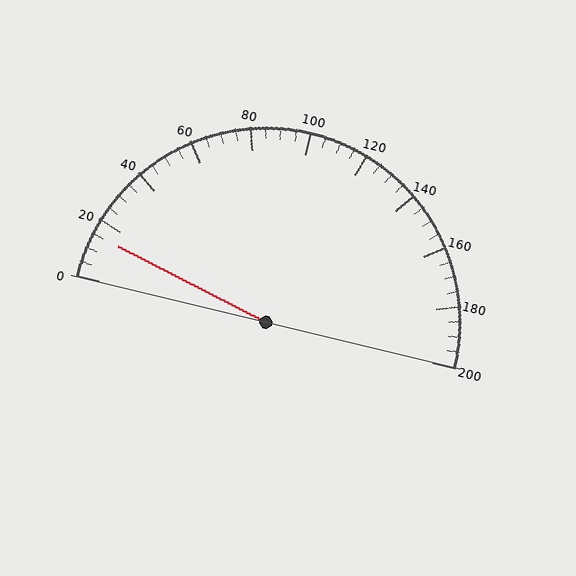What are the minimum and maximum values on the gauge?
The gauge ranges from 0 to 200.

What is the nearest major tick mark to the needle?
The nearest major tick mark is 20.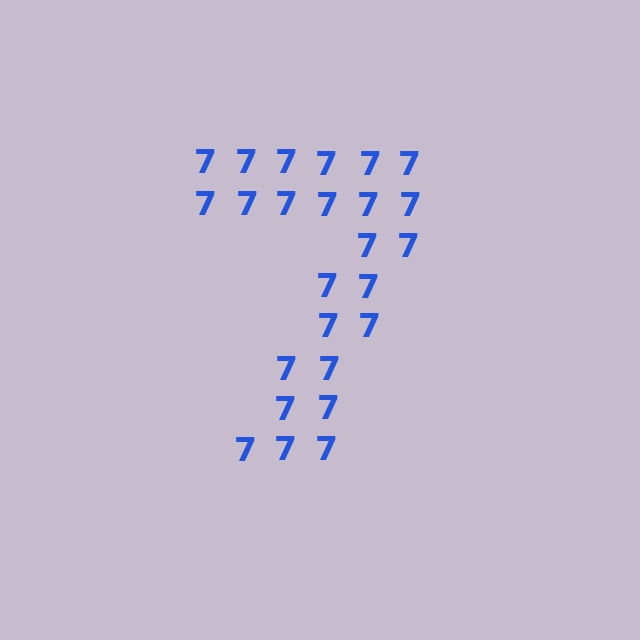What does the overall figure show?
The overall figure shows the digit 7.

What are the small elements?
The small elements are digit 7's.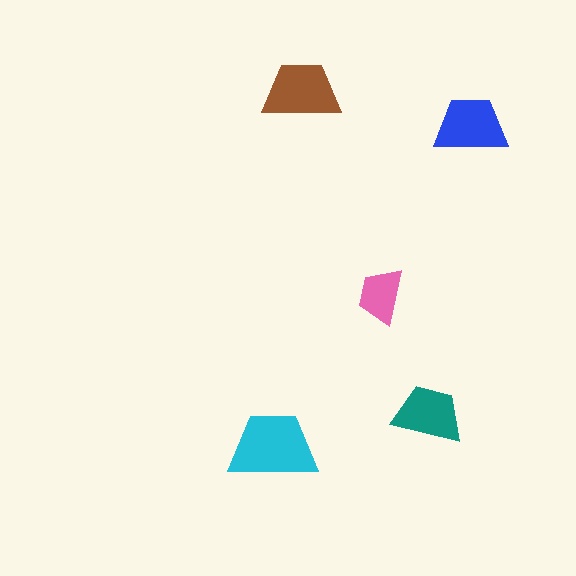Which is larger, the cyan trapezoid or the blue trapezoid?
The cyan one.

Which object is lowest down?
The cyan trapezoid is bottommost.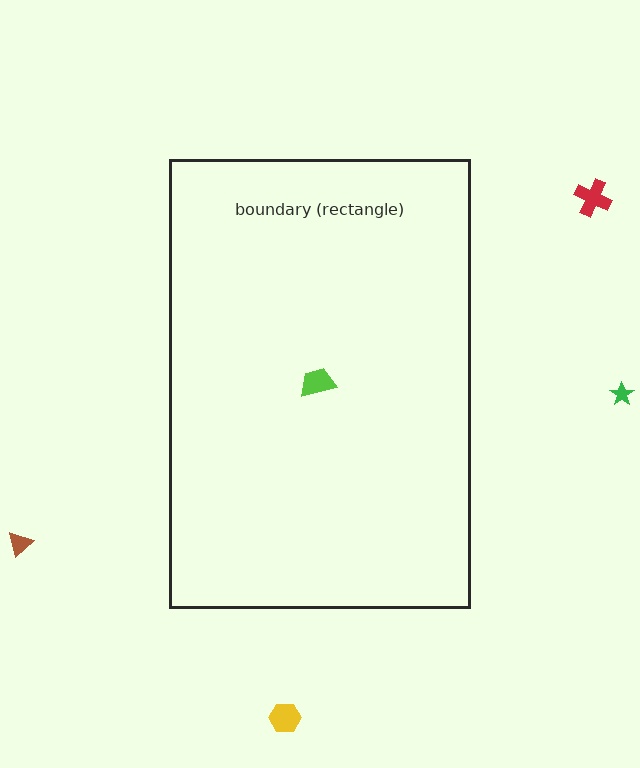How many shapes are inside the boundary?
1 inside, 4 outside.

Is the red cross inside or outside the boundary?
Outside.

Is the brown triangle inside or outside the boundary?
Outside.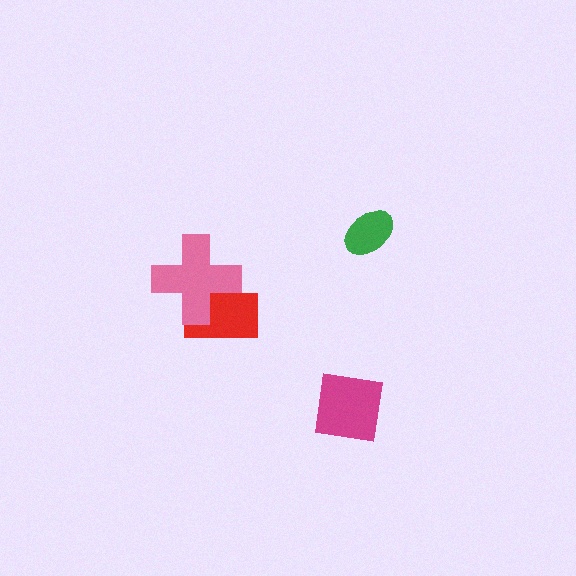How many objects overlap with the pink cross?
1 object overlaps with the pink cross.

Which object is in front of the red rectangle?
The pink cross is in front of the red rectangle.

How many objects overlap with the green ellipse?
0 objects overlap with the green ellipse.